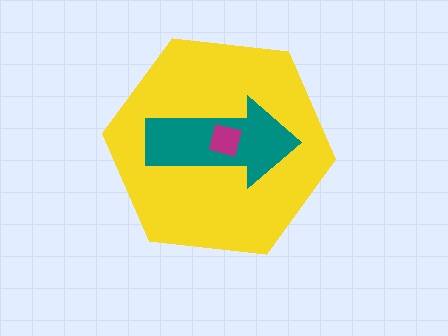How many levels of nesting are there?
3.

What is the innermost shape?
The magenta square.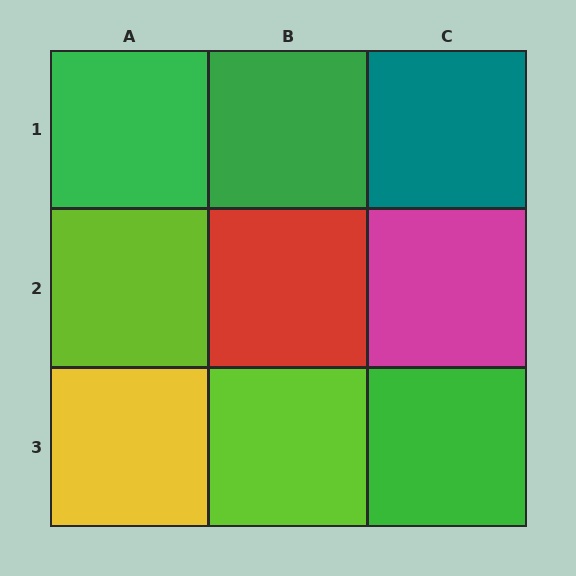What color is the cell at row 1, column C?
Teal.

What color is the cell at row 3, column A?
Yellow.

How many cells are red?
1 cell is red.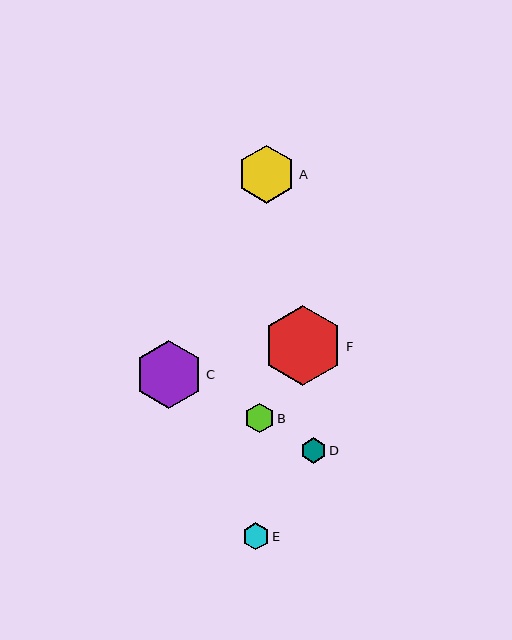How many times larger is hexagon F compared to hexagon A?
Hexagon F is approximately 1.4 times the size of hexagon A.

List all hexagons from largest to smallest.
From largest to smallest: F, C, A, B, E, D.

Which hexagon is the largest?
Hexagon F is the largest with a size of approximately 80 pixels.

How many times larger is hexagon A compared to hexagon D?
Hexagon A is approximately 2.3 times the size of hexagon D.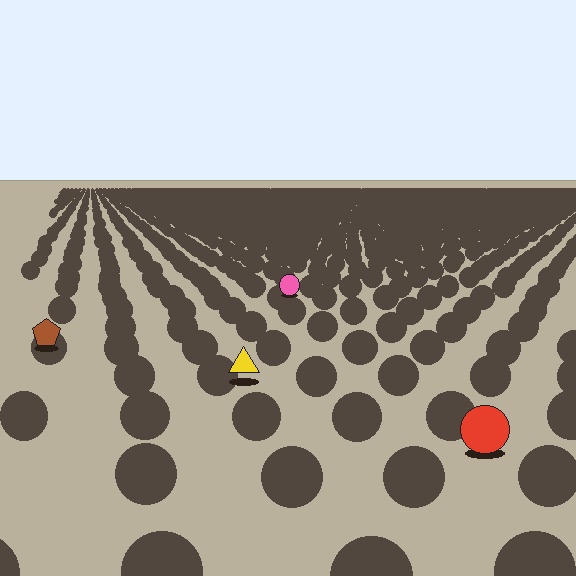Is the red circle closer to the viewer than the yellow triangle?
Yes. The red circle is closer — you can tell from the texture gradient: the ground texture is coarser near it.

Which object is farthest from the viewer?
The pink circle is farthest from the viewer. It appears smaller and the ground texture around it is denser.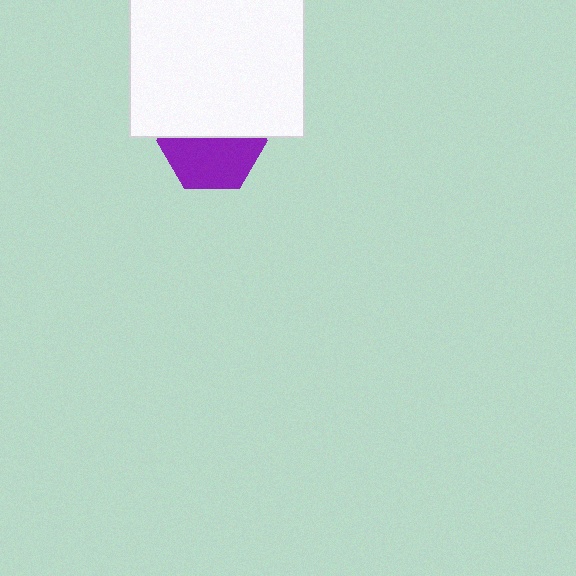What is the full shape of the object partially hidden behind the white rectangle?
The partially hidden object is a purple hexagon.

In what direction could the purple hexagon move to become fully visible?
The purple hexagon could move down. That would shift it out from behind the white rectangle entirely.